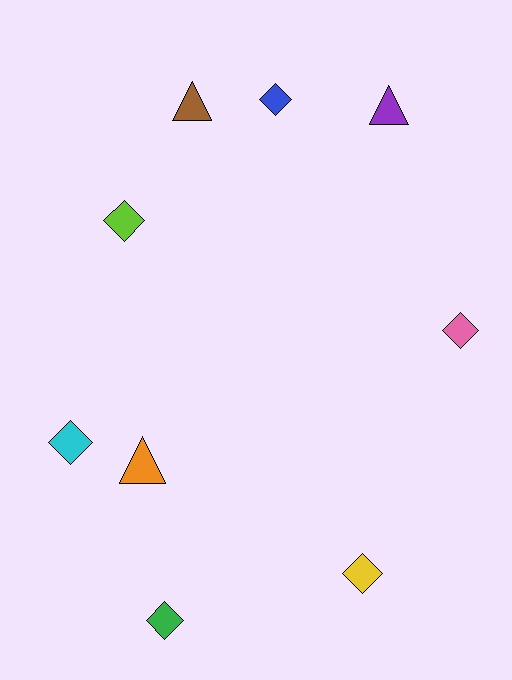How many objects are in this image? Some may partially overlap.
There are 9 objects.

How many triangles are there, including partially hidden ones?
There are 3 triangles.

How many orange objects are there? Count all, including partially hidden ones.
There is 1 orange object.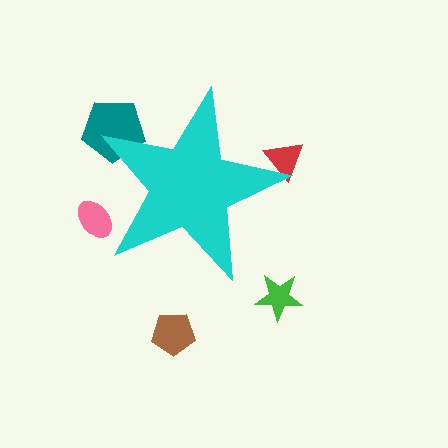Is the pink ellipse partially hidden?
Yes, the pink ellipse is partially hidden behind the cyan star.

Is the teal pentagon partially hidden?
Yes, the teal pentagon is partially hidden behind the cyan star.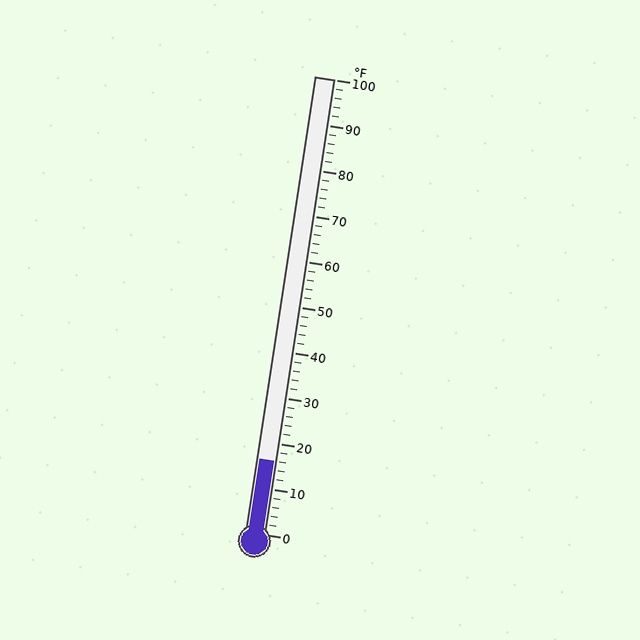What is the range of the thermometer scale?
The thermometer scale ranges from 0°F to 100°F.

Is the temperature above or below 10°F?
The temperature is above 10°F.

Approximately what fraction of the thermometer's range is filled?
The thermometer is filled to approximately 15% of its range.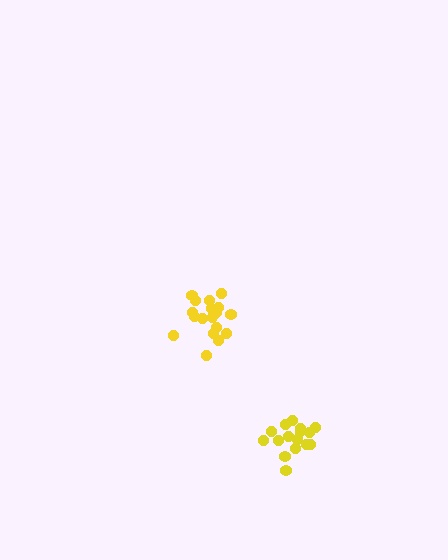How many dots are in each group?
Group 1: 16 dots, Group 2: 18 dots (34 total).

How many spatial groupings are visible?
There are 2 spatial groupings.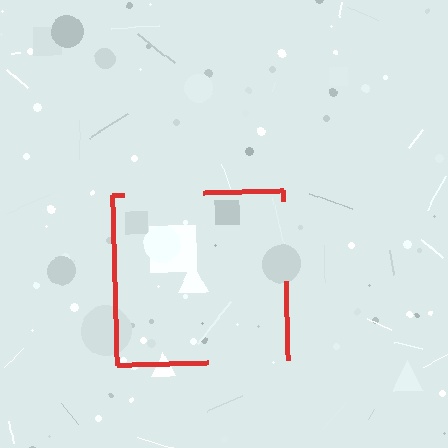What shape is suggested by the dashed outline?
The dashed outline suggests a square.